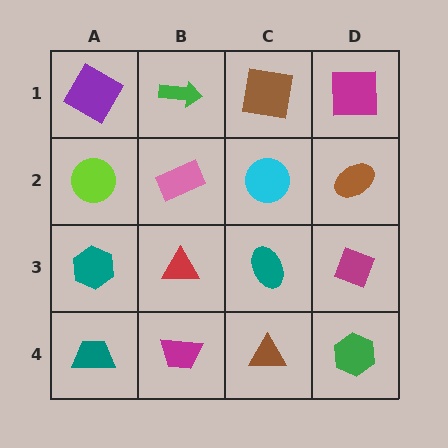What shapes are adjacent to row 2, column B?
A green arrow (row 1, column B), a red triangle (row 3, column B), a lime circle (row 2, column A), a cyan circle (row 2, column C).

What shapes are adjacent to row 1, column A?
A lime circle (row 2, column A), a green arrow (row 1, column B).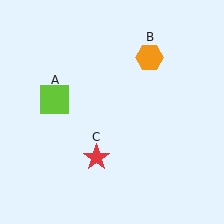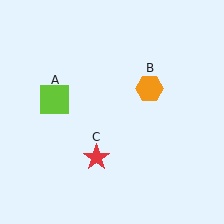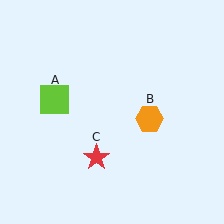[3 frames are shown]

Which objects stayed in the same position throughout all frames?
Lime square (object A) and red star (object C) remained stationary.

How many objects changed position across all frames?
1 object changed position: orange hexagon (object B).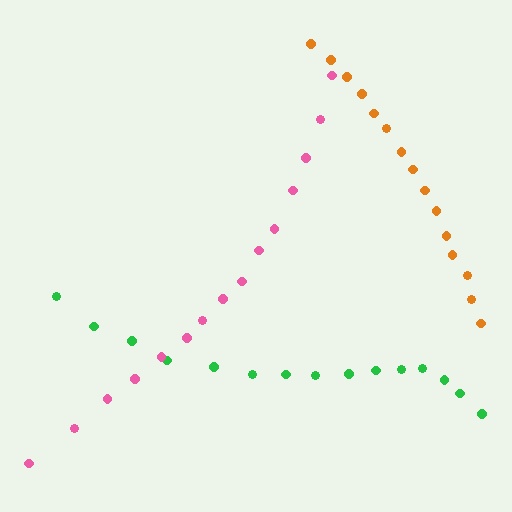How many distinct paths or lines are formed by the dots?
There are 3 distinct paths.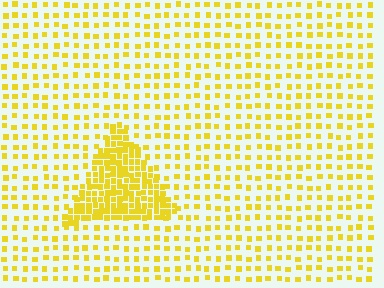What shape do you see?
I see a triangle.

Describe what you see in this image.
The image contains small yellow elements arranged at two different densities. A triangle-shaped region is visible where the elements are more densely packed than the surrounding area.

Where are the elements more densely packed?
The elements are more densely packed inside the triangle boundary.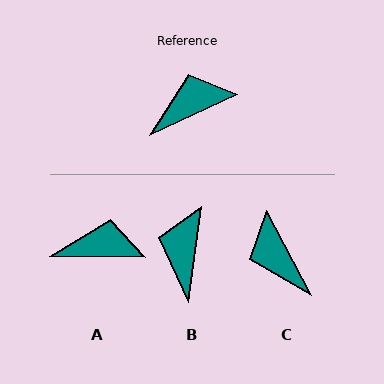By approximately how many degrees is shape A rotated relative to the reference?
Approximately 26 degrees clockwise.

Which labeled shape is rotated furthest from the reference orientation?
C, about 93 degrees away.